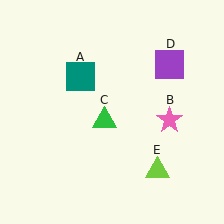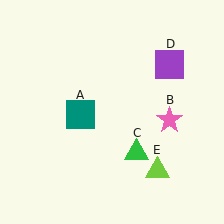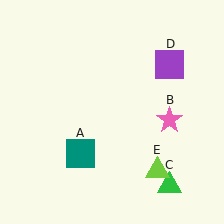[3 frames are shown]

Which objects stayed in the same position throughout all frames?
Pink star (object B) and purple square (object D) and lime triangle (object E) remained stationary.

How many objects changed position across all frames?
2 objects changed position: teal square (object A), green triangle (object C).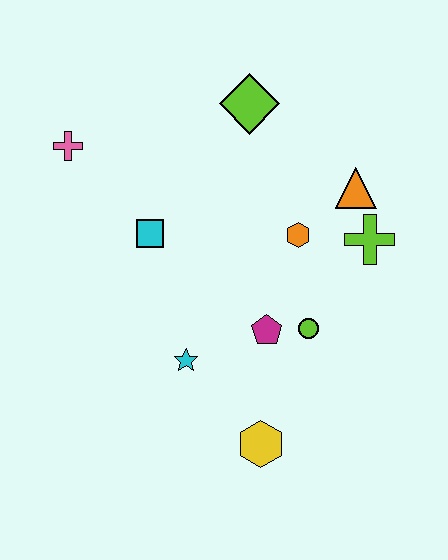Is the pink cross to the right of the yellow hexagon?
No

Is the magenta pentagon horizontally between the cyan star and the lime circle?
Yes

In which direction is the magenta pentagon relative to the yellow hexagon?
The magenta pentagon is above the yellow hexagon.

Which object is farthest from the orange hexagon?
The pink cross is farthest from the orange hexagon.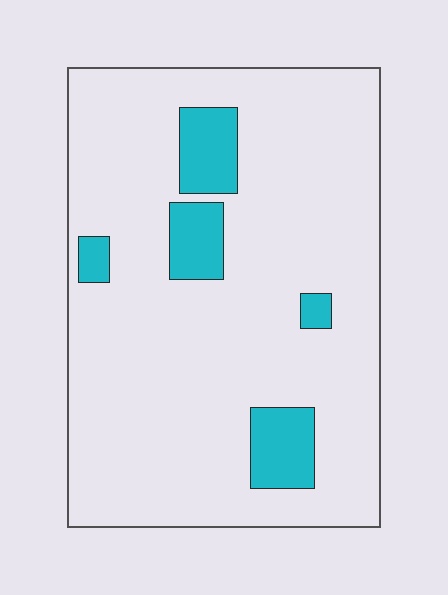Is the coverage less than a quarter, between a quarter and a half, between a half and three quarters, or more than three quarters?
Less than a quarter.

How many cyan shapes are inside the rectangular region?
5.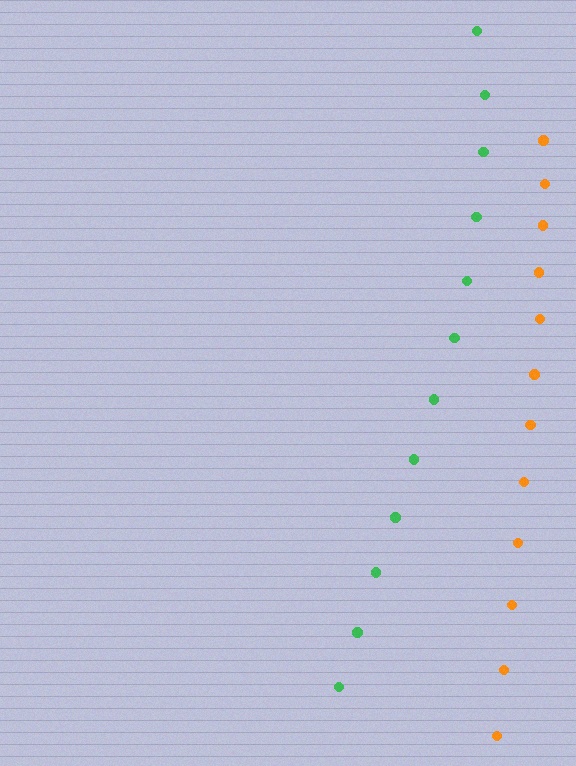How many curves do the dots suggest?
There are 2 distinct paths.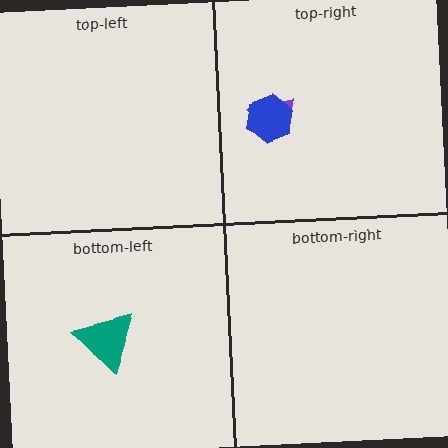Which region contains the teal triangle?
The bottom-left region.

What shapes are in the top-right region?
The purple trapezoid, the blue hexagon.